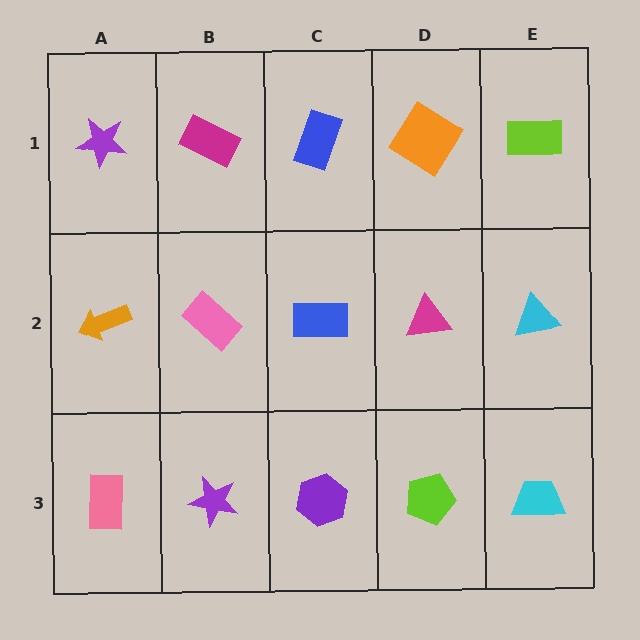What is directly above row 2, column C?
A blue rectangle.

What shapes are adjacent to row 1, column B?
A pink rectangle (row 2, column B), a purple star (row 1, column A), a blue rectangle (row 1, column C).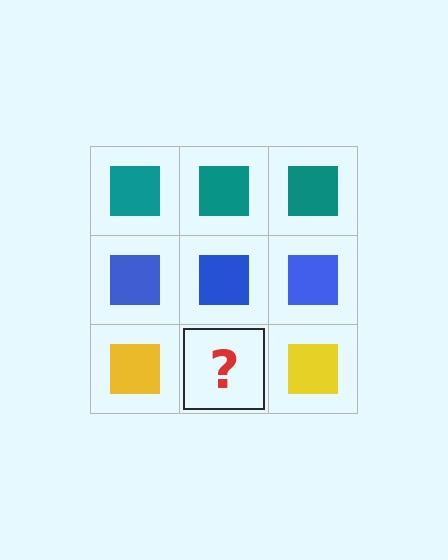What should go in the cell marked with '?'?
The missing cell should contain a yellow square.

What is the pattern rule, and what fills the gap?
The rule is that each row has a consistent color. The gap should be filled with a yellow square.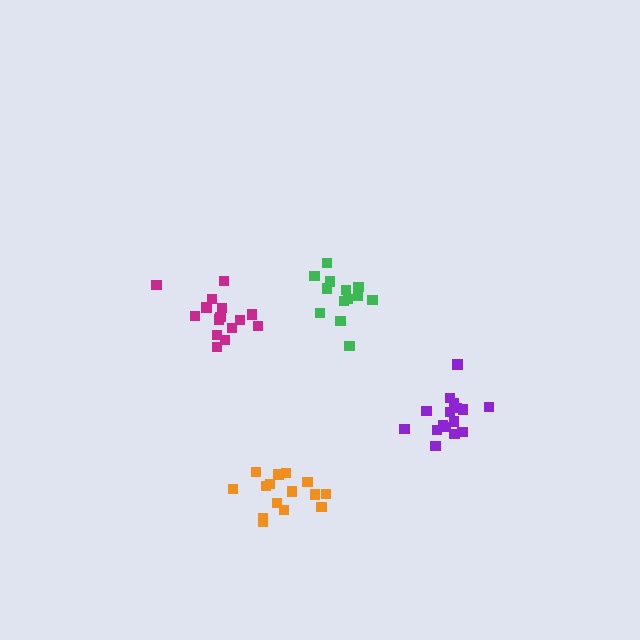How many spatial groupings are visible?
There are 4 spatial groupings.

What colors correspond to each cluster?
The clusters are colored: purple, green, magenta, orange.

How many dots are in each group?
Group 1: 16 dots, Group 2: 13 dots, Group 3: 15 dots, Group 4: 15 dots (59 total).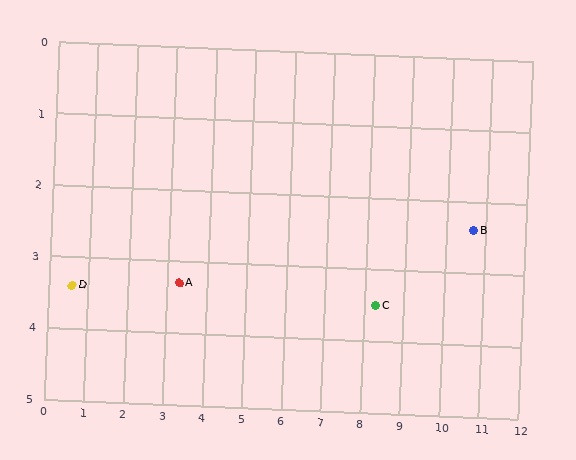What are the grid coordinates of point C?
Point C is at approximately (8.3, 3.5).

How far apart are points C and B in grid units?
Points C and B are about 2.6 grid units apart.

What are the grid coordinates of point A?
Point A is at approximately (3.3, 3.3).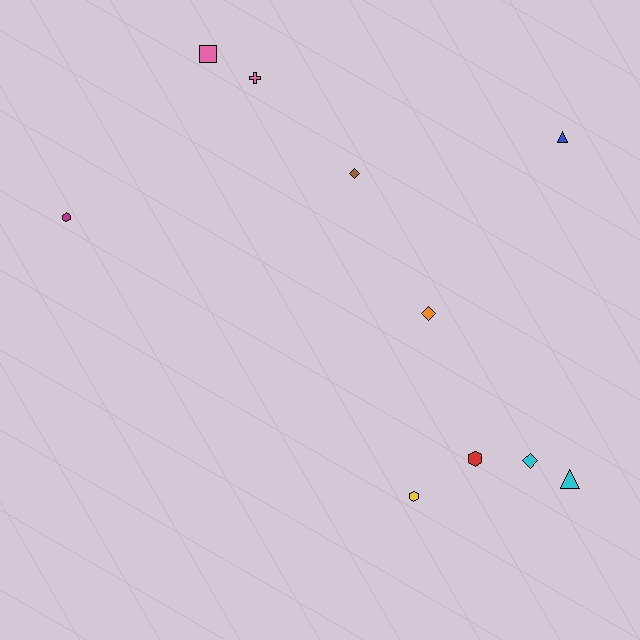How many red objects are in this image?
There is 1 red object.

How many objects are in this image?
There are 10 objects.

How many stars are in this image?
There are no stars.